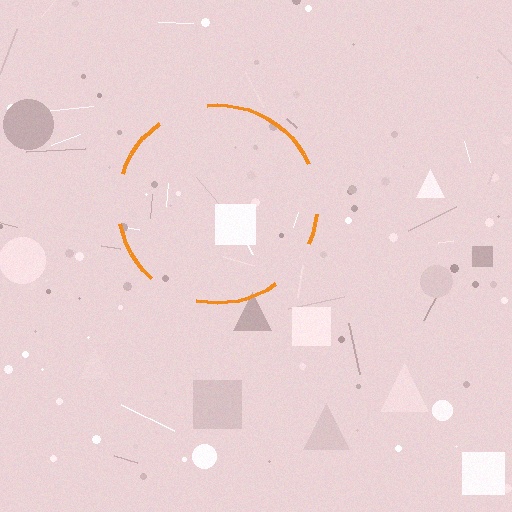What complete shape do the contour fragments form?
The contour fragments form a circle.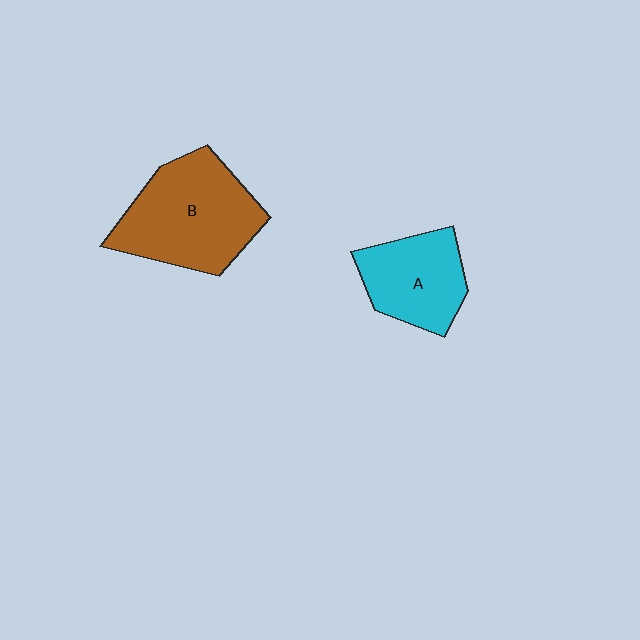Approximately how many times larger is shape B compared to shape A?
Approximately 1.5 times.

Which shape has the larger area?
Shape B (brown).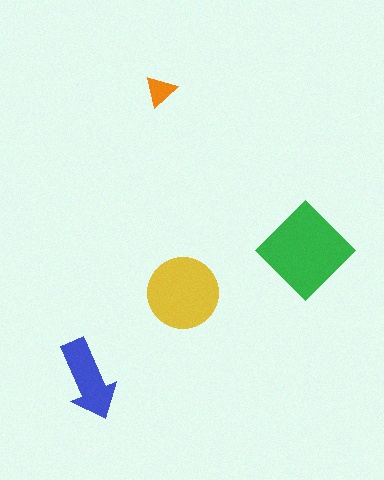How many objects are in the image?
There are 4 objects in the image.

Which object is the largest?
The green diamond.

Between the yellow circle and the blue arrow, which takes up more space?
The yellow circle.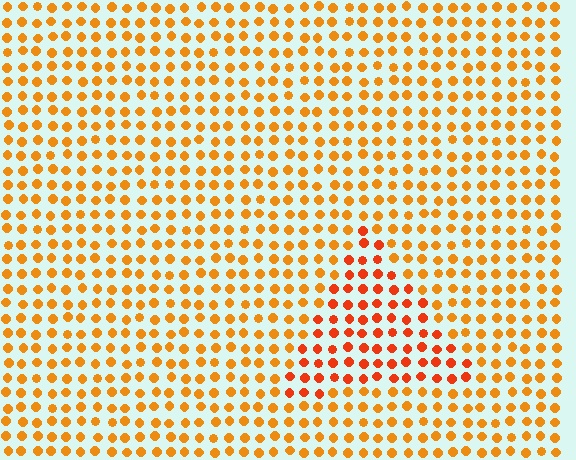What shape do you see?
I see a triangle.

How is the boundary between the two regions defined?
The boundary is defined purely by a slight shift in hue (about 23 degrees). Spacing, size, and orientation are identical on both sides.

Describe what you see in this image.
The image is filled with small orange elements in a uniform arrangement. A triangle-shaped region is visible where the elements are tinted to a slightly different hue, forming a subtle color boundary.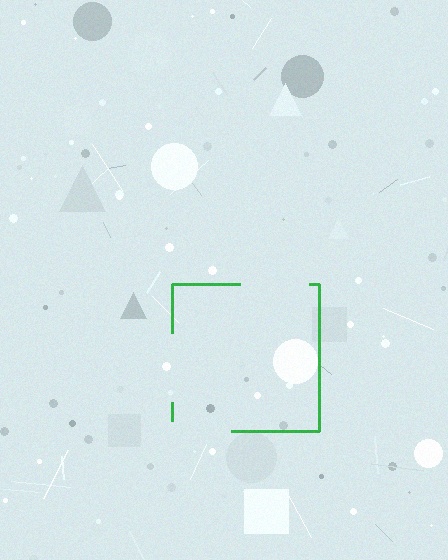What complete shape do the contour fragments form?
The contour fragments form a square.